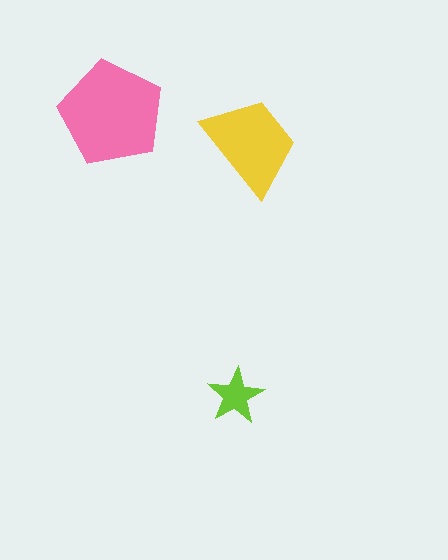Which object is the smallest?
The lime star.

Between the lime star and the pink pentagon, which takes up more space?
The pink pentagon.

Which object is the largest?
The pink pentagon.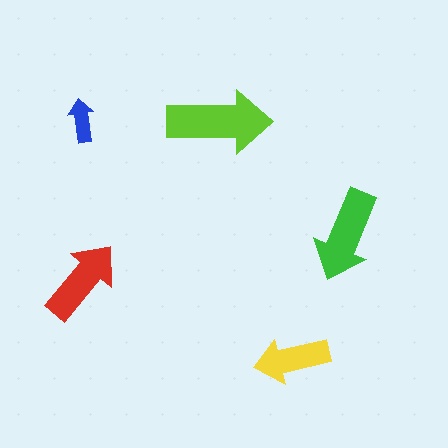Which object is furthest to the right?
The green arrow is rightmost.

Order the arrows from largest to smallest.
the lime one, the green one, the red one, the yellow one, the blue one.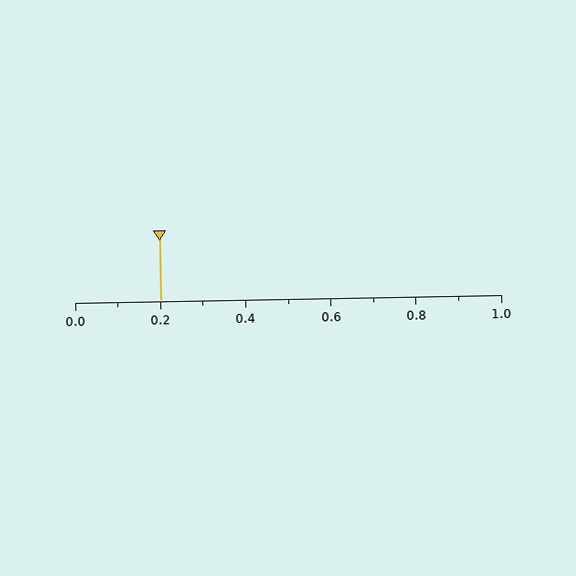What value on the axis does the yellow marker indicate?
The marker indicates approximately 0.2.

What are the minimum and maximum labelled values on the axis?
The axis runs from 0.0 to 1.0.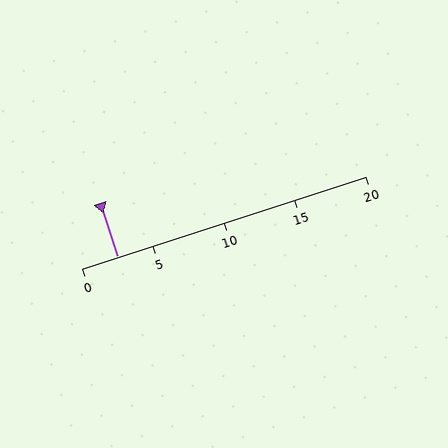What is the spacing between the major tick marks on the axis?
The major ticks are spaced 5 apart.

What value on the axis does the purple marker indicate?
The marker indicates approximately 2.5.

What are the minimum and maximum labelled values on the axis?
The axis runs from 0 to 20.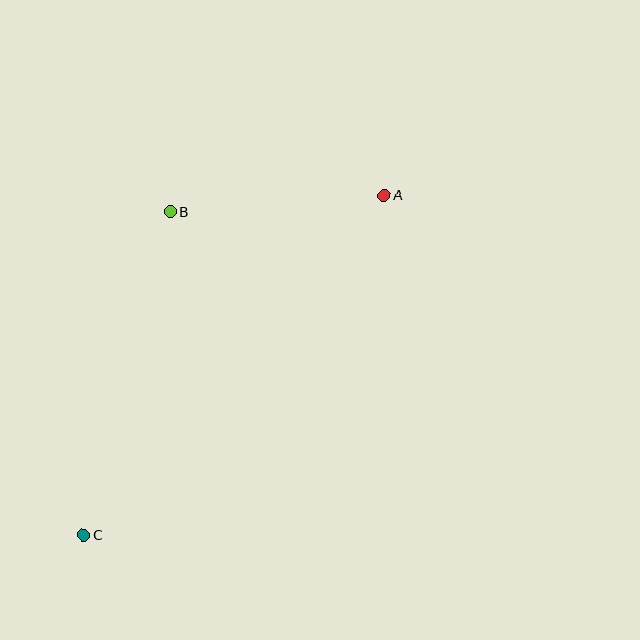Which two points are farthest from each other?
Points A and C are farthest from each other.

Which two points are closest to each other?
Points A and B are closest to each other.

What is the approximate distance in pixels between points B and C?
The distance between B and C is approximately 335 pixels.